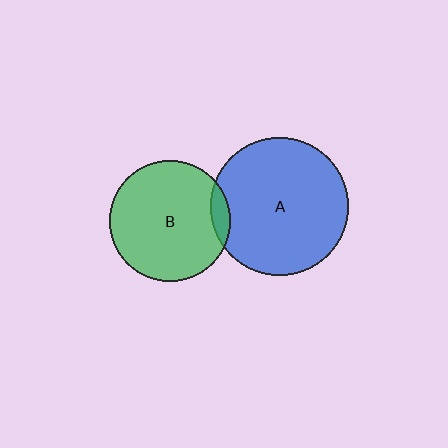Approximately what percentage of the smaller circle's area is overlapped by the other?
Approximately 5%.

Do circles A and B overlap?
Yes.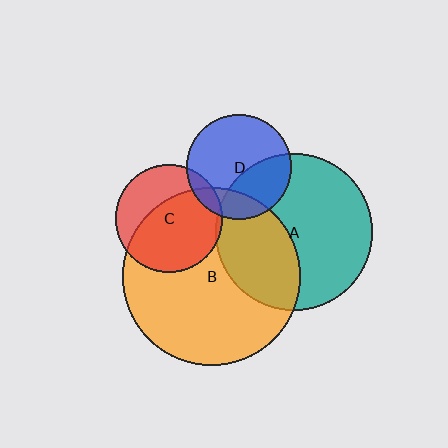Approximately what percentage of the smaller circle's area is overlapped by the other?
Approximately 35%.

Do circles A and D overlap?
Yes.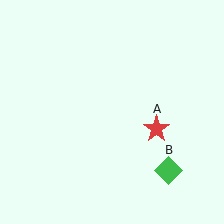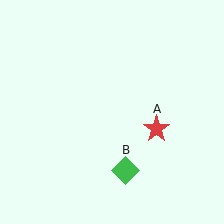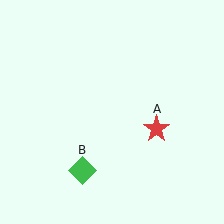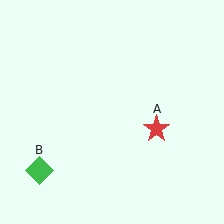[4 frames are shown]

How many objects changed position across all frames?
1 object changed position: green diamond (object B).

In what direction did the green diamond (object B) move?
The green diamond (object B) moved left.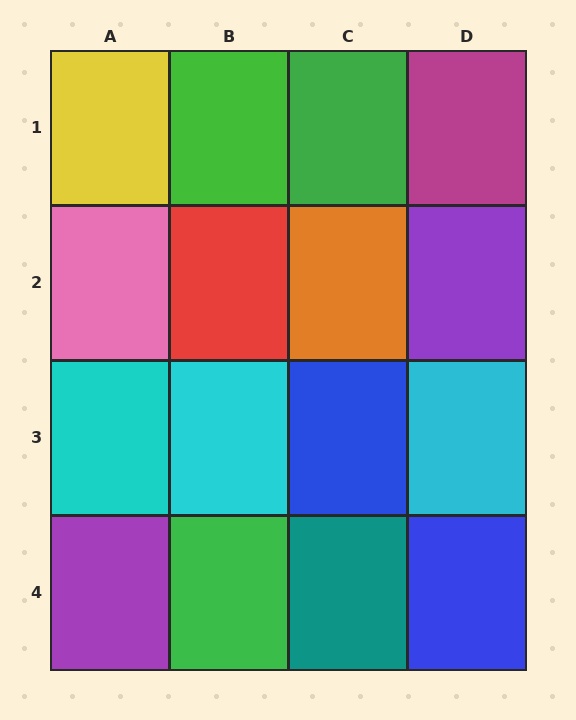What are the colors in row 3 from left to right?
Cyan, cyan, blue, cyan.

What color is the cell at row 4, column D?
Blue.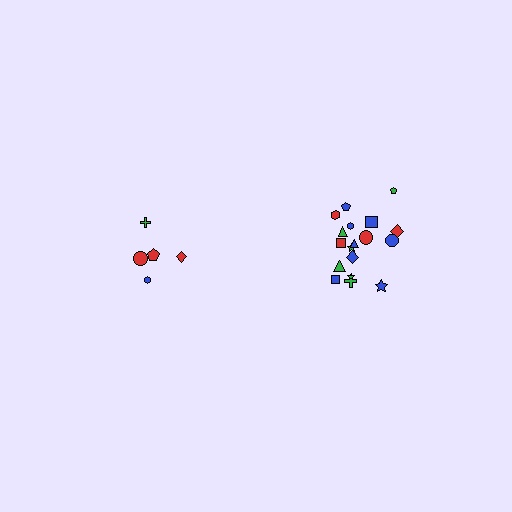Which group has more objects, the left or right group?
The right group.